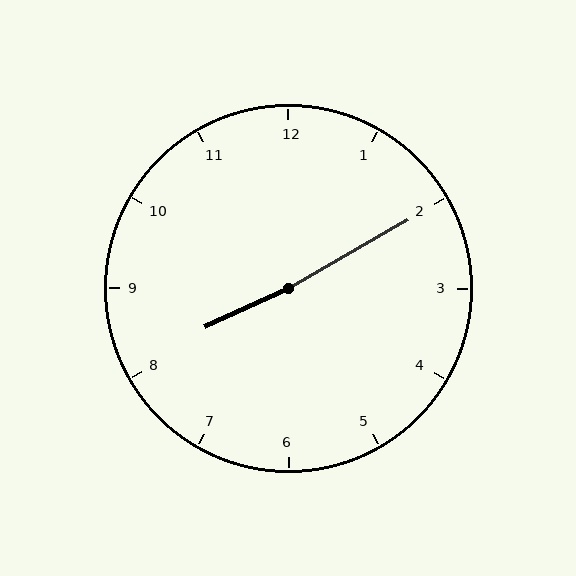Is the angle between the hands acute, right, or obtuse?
It is obtuse.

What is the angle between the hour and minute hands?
Approximately 175 degrees.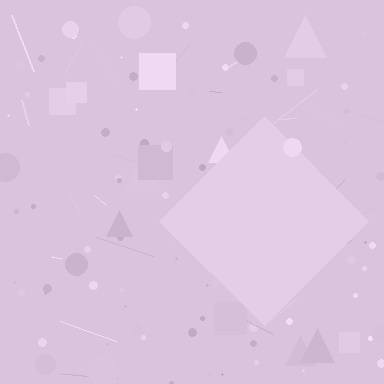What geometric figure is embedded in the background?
A diamond is embedded in the background.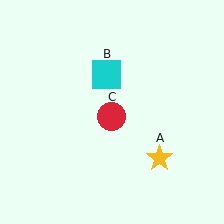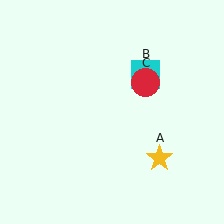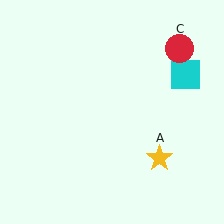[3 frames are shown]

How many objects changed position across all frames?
2 objects changed position: cyan square (object B), red circle (object C).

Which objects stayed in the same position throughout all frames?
Yellow star (object A) remained stationary.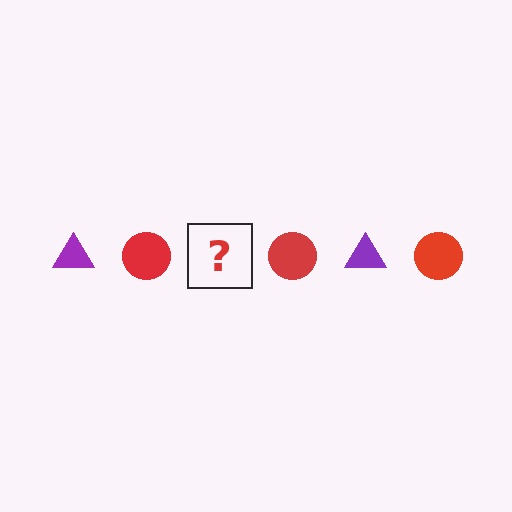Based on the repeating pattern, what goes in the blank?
The blank should be a purple triangle.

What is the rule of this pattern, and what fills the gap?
The rule is that the pattern alternates between purple triangle and red circle. The gap should be filled with a purple triangle.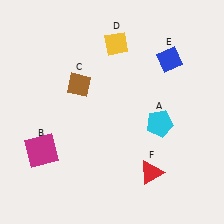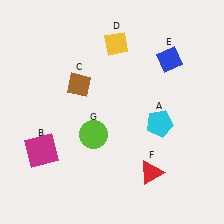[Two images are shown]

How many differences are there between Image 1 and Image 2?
There is 1 difference between the two images.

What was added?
A lime circle (G) was added in Image 2.